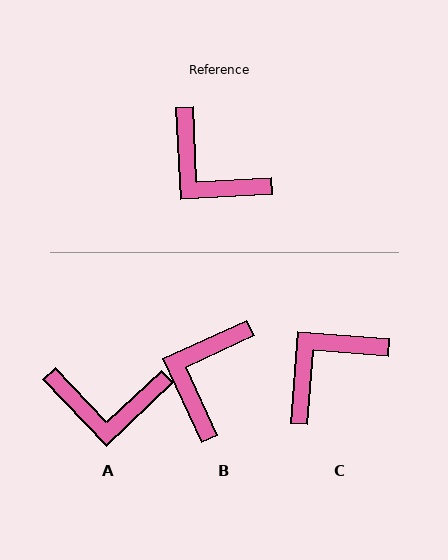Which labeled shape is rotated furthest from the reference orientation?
C, about 97 degrees away.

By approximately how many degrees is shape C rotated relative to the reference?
Approximately 97 degrees clockwise.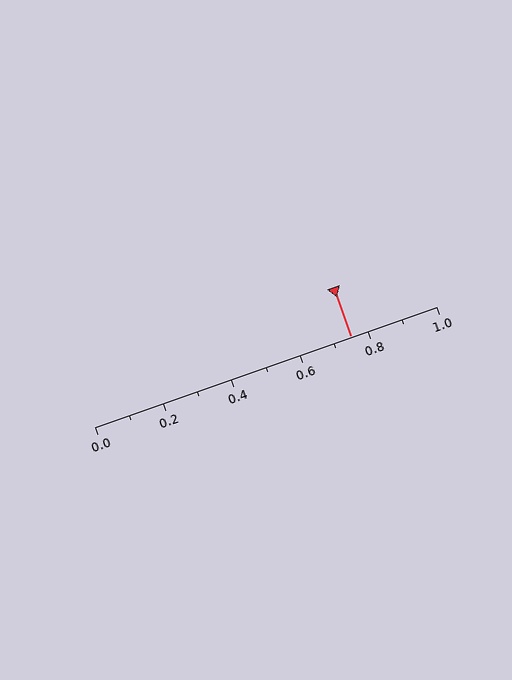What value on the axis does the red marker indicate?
The marker indicates approximately 0.75.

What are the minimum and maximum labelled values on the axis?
The axis runs from 0.0 to 1.0.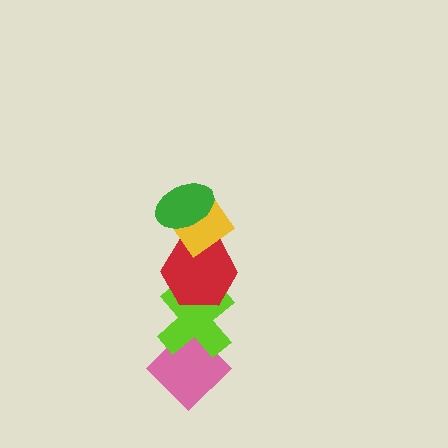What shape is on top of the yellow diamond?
The green ellipse is on top of the yellow diamond.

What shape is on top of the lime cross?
The red hexagon is on top of the lime cross.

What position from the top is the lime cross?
The lime cross is 4th from the top.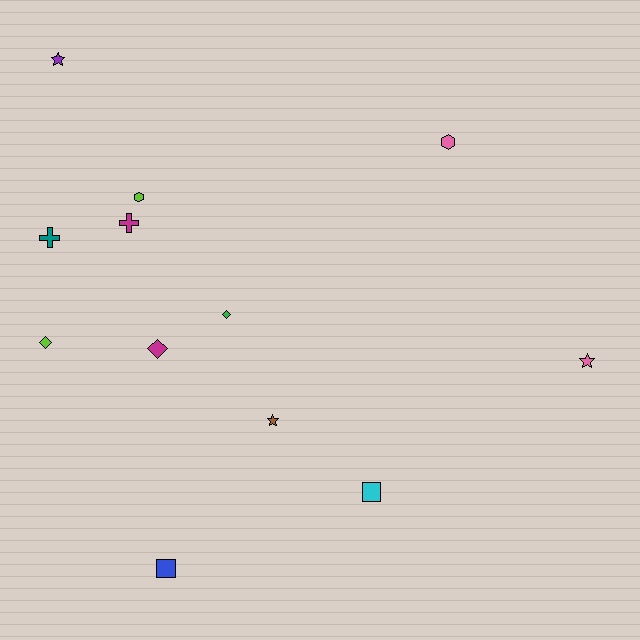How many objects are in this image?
There are 12 objects.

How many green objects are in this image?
There is 1 green object.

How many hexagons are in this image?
There are 2 hexagons.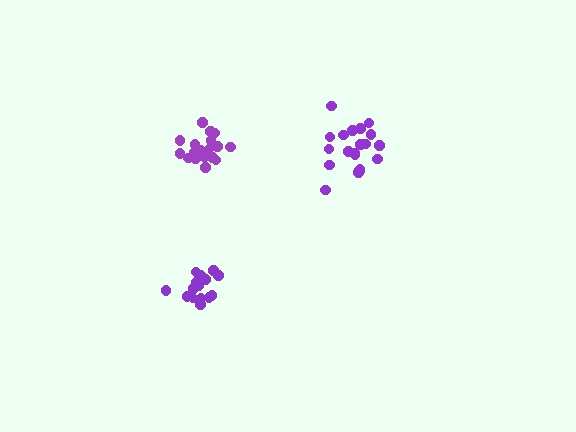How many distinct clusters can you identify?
There are 3 distinct clusters.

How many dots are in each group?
Group 1: 15 dots, Group 2: 19 dots, Group 3: 20 dots (54 total).